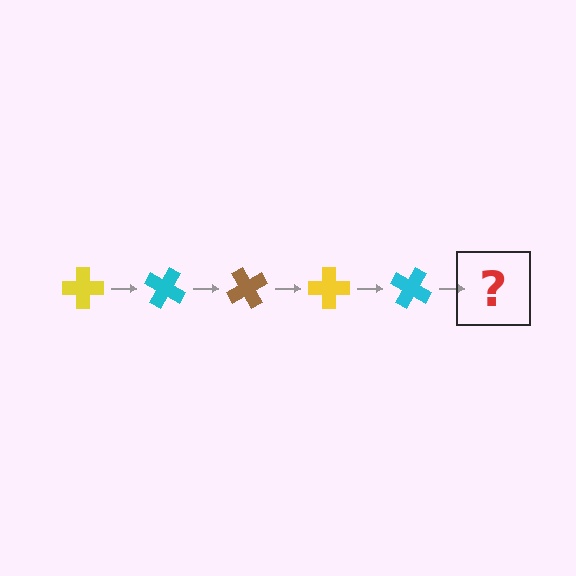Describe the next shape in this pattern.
It should be a brown cross, rotated 150 degrees from the start.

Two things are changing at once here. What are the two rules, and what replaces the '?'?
The two rules are that it rotates 30 degrees each step and the color cycles through yellow, cyan, and brown. The '?' should be a brown cross, rotated 150 degrees from the start.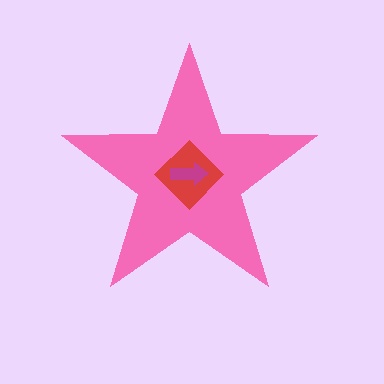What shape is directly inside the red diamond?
The magenta arrow.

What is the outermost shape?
The pink star.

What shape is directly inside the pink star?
The red diamond.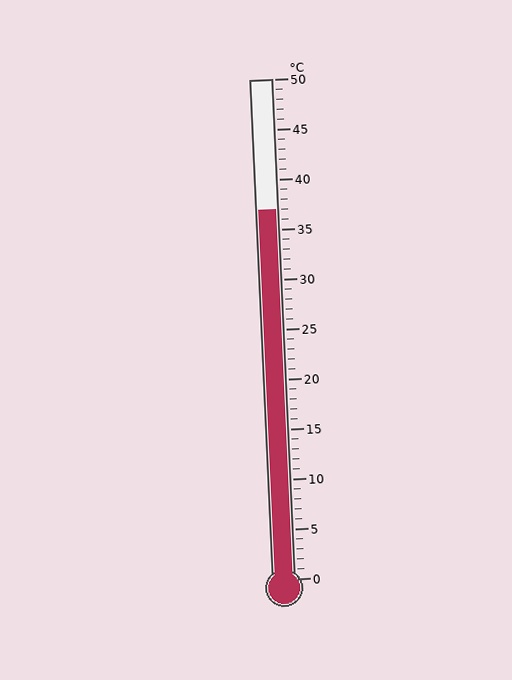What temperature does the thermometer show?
The thermometer shows approximately 37°C.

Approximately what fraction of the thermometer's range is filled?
The thermometer is filled to approximately 75% of its range.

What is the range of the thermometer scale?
The thermometer scale ranges from 0°C to 50°C.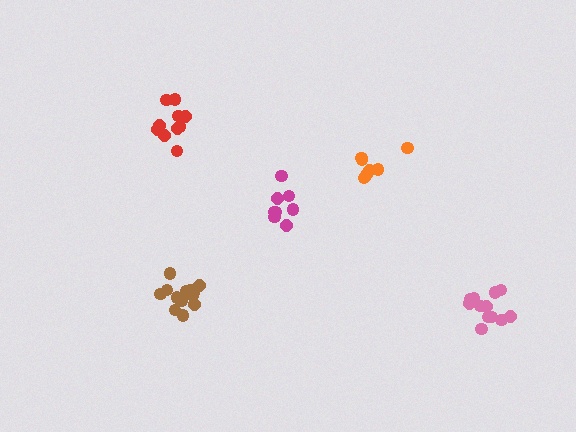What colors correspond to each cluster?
The clusters are colored: red, magenta, orange, brown, pink.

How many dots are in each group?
Group 1: 10 dots, Group 2: 8 dots, Group 3: 8 dots, Group 4: 13 dots, Group 5: 12 dots (51 total).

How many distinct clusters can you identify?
There are 5 distinct clusters.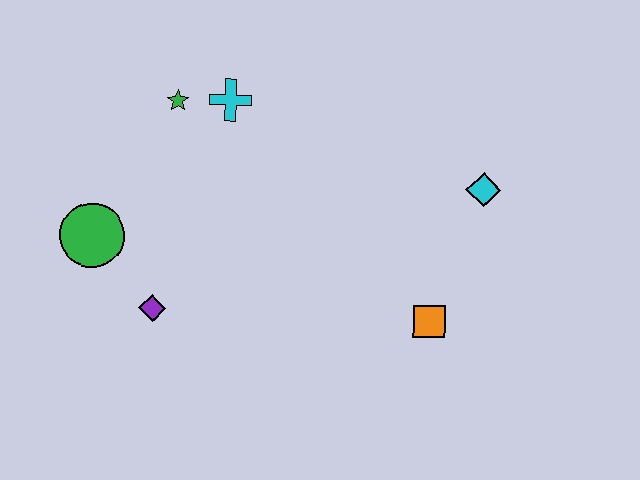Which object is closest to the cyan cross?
The green star is closest to the cyan cross.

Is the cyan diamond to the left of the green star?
No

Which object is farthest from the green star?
The orange square is farthest from the green star.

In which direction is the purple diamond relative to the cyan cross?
The purple diamond is below the cyan cross.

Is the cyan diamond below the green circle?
No